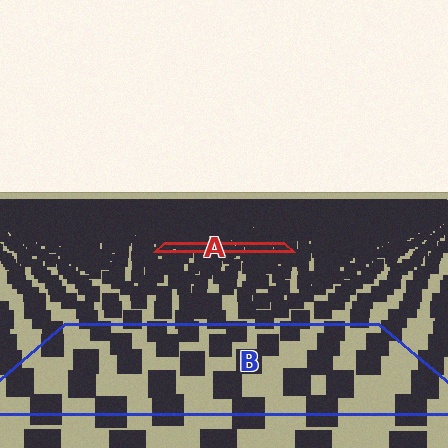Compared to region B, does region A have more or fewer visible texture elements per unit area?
Region A has more texture elements per unit area — they are packed more densely because it is farther away.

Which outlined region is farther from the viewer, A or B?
Region A is farther from the viewer — the texture elements inside it appear smaller and more densely packed.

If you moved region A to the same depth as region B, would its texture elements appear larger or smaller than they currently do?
They would appear larger. At a closer depth, the same texture elements are projected at a bigger on-screen size.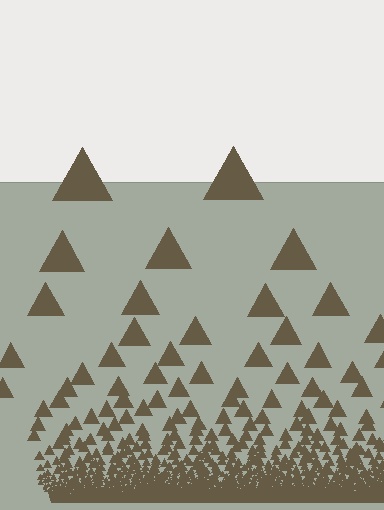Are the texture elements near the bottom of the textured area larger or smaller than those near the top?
Smaller. The gradient is inverted — elements near the bottom are smaller and denser.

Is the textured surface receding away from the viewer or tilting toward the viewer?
The surface appears to tilt toward the viewer. Texture elements get larger and sparser toward the top.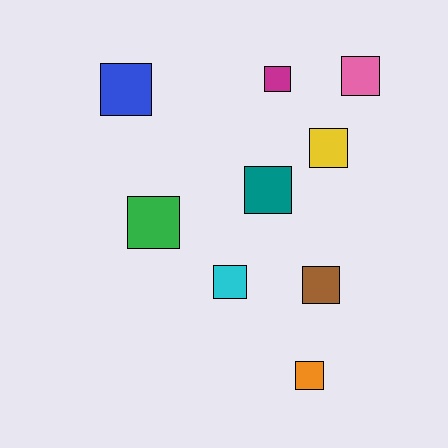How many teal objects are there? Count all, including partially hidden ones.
There is 1 teal object.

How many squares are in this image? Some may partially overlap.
There are 9 squares.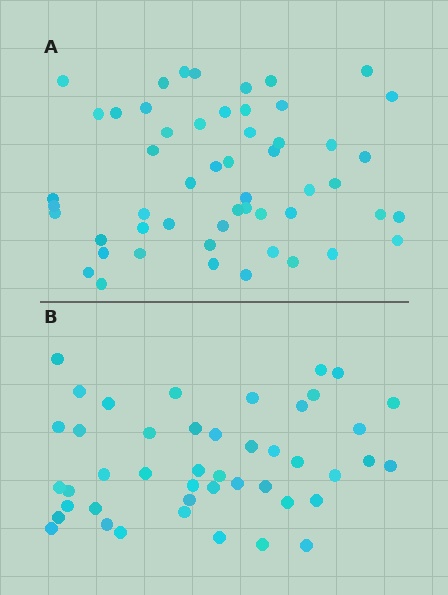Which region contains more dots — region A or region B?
Region A (the top region) has more dots.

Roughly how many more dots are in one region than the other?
Region A has roughly 8 or so more dots than region B.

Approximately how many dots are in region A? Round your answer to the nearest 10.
About 50 dots. (The exact count is 53, which rounds to 50.)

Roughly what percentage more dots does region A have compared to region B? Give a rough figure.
About 20% more.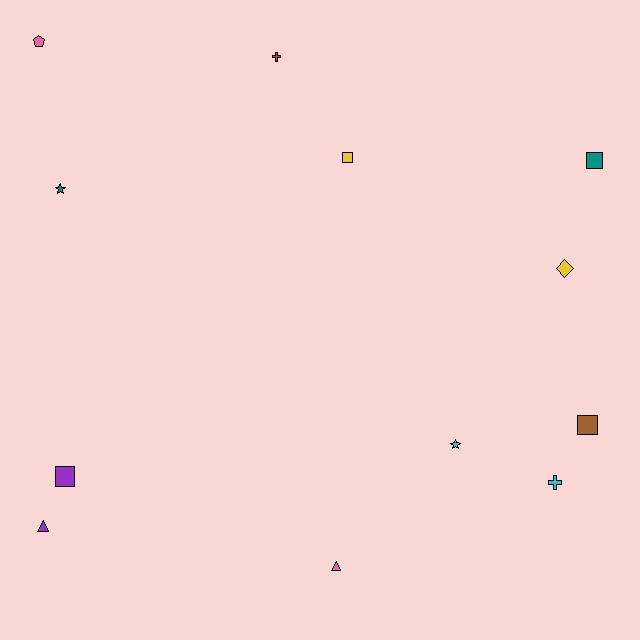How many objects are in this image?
There are 12 objects.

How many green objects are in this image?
There are no green objects.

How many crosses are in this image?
There are 2 crosses.